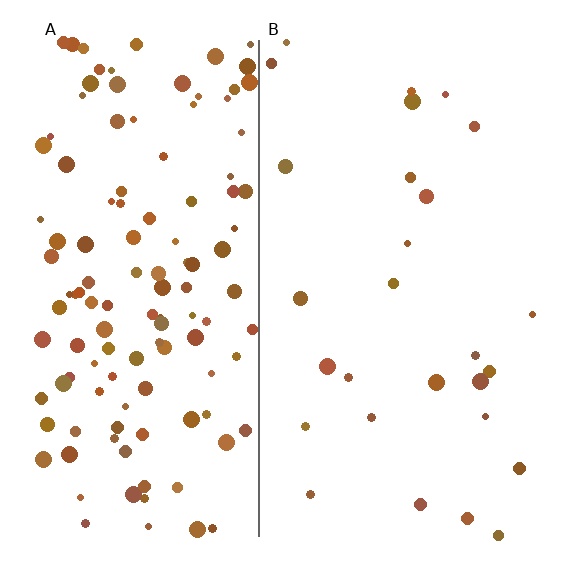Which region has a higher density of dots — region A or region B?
A (the left).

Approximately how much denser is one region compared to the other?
Approximately 4.7× — region A over region B.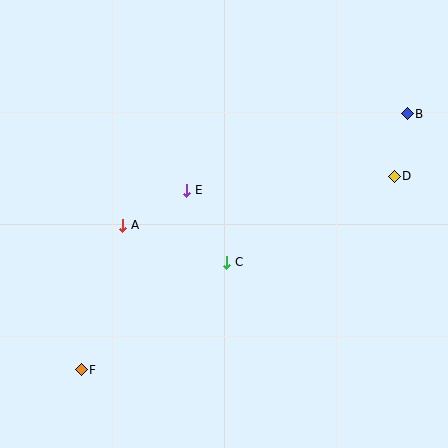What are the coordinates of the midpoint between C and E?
The midpoint between C and E is at (207, 226).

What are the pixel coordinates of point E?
Point E is at (187, 190).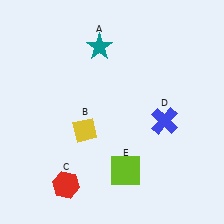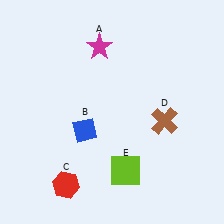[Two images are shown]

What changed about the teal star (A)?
In Image 1, A is teal. In Image 2, it changed to magenta.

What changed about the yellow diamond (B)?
In Image 1, B is yellow. In Image 2, it changed to blue.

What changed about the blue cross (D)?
In Image 1, D is blue. In Image 2, it changed to brown.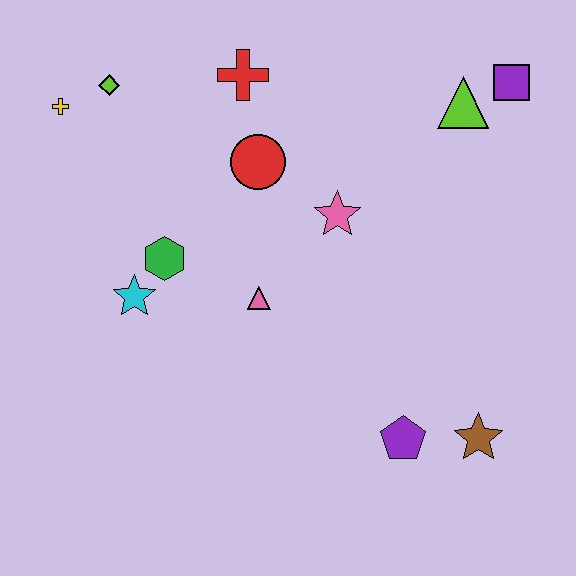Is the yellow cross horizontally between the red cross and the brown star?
No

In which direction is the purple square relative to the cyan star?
The purple square is to the right of the cyan star.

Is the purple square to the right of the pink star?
Yes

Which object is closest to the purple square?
The lime triangle is closest to the purple square.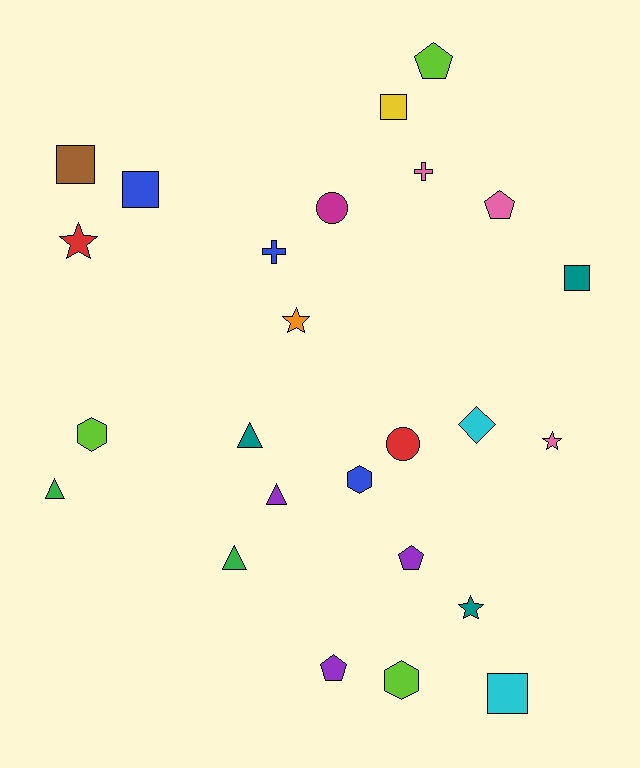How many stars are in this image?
There are 4 stars.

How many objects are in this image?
There are 25 objects.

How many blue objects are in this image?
There are 3 blue objects.